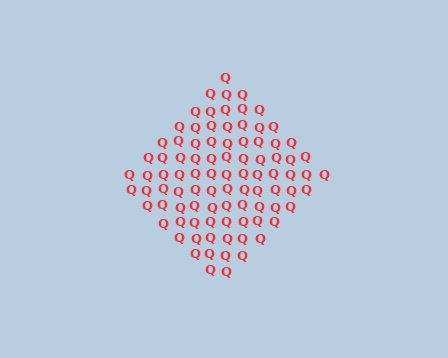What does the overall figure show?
The overall figure shows a diamond.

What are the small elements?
The small elements are letter Q's.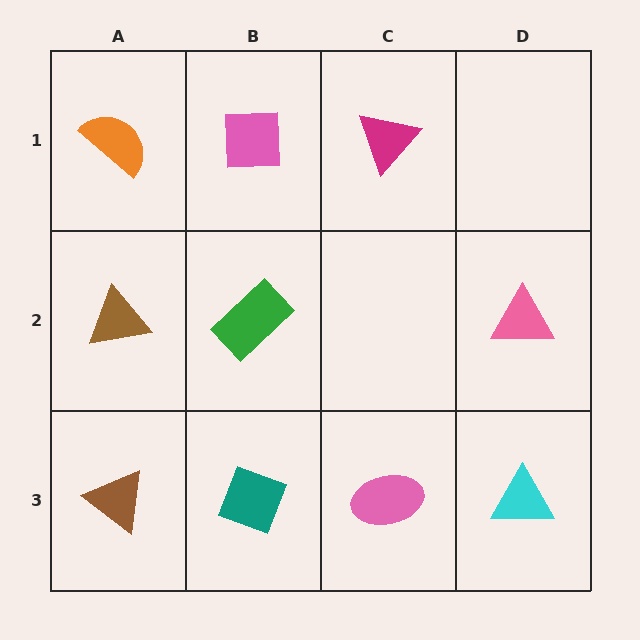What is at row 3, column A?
A brown triangle.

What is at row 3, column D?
A cyan triangle.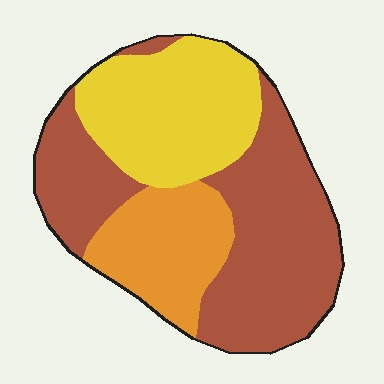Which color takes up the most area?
Brown, at roughly 50%.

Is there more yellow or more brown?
Brown.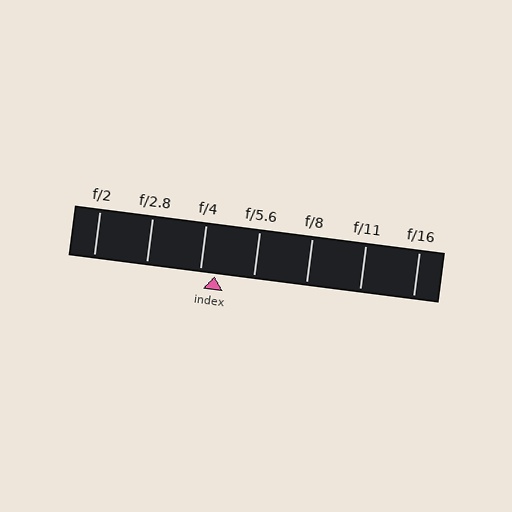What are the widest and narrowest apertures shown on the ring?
The widest aperture shown is f/2 and the narrowest is f/16.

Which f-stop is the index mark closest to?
The index mark is closest to f/4.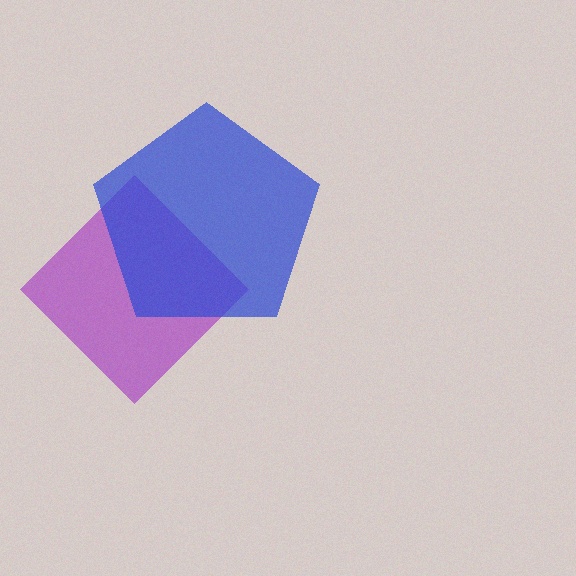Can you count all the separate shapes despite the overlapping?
Yes, there are 2 separate shapes.